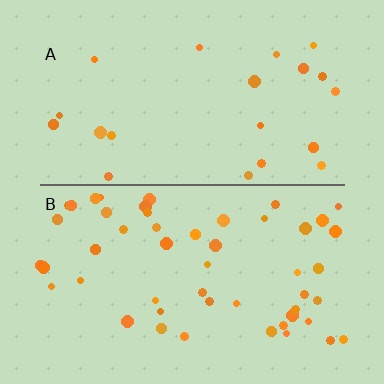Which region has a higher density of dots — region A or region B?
B (the bottom).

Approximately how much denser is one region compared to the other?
Approximately 2.4× — region B over region A.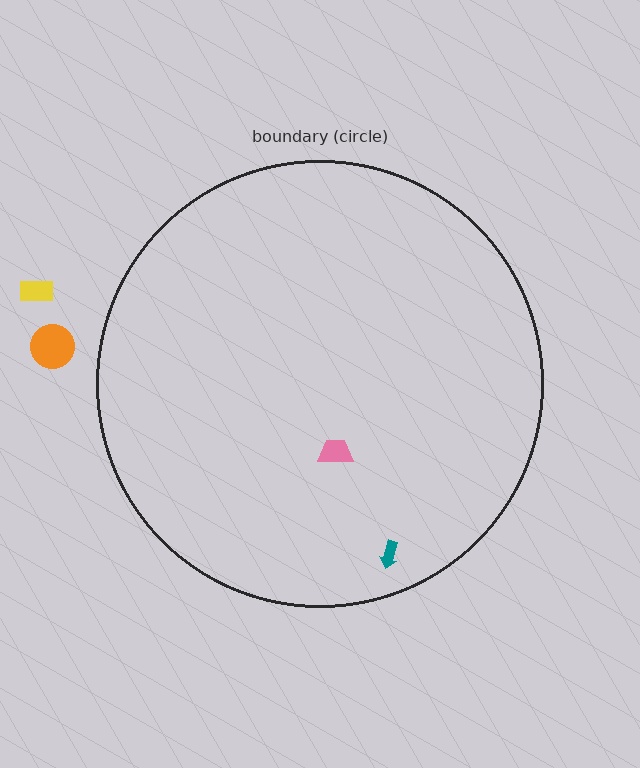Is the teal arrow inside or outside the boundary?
Inside.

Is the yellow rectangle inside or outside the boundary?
Outside.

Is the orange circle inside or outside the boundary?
Outside.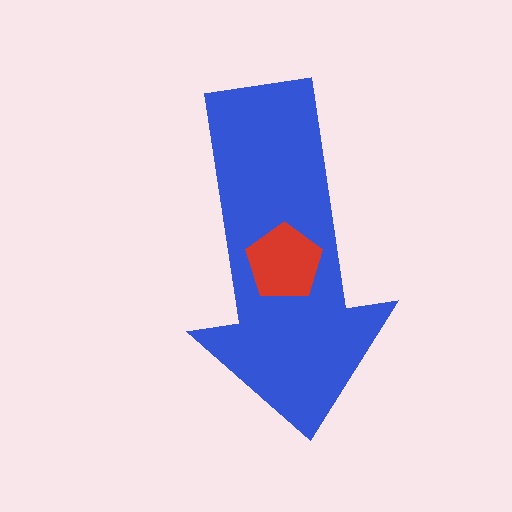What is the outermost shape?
The blue arrow.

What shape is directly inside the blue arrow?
The red pentagon.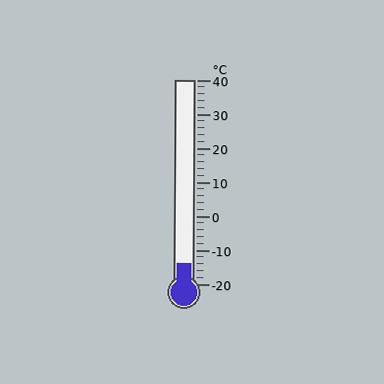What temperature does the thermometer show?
The thermometer shows approximately -14°C.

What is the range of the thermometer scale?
The thermometer scale ranges from -20°C to 40°C.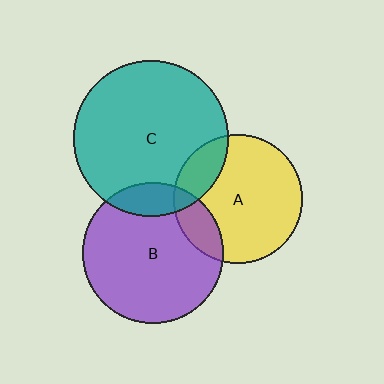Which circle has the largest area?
Circle C (teal).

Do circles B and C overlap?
Yes.